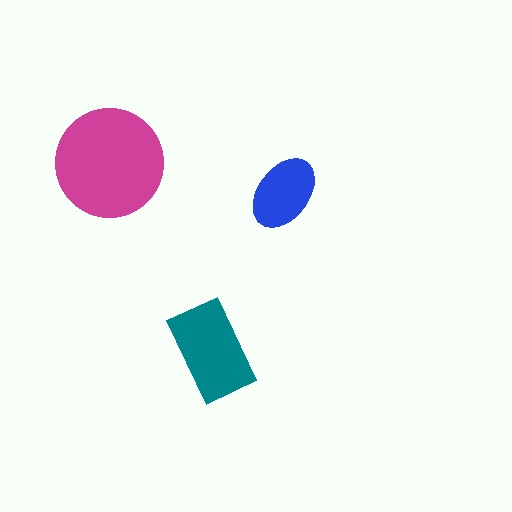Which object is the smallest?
The blue ellipse.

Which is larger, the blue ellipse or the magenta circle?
The magenta circle.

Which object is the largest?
The magenta circle.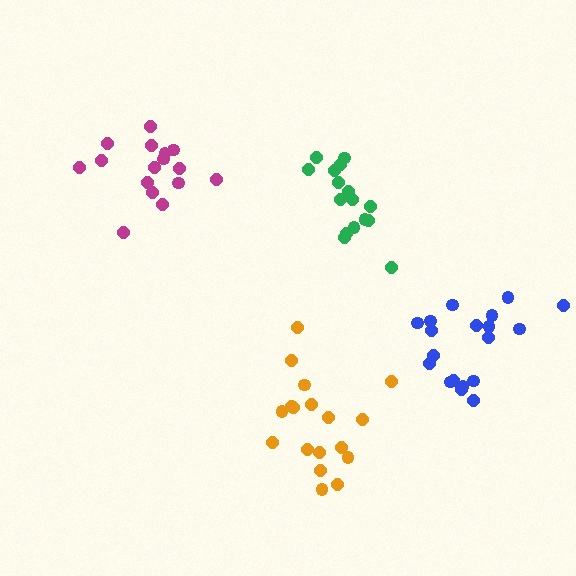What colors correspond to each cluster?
The clusters are colored: orange, magenta, blue, green.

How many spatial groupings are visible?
There are 4 spatial groupings.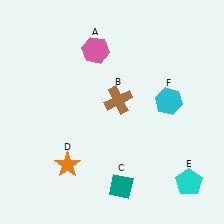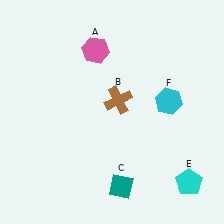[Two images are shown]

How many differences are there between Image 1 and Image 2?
There is 1 difference between the two images.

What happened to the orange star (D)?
The orange star (D) was removed in Image 2. It was in the bottom-left area of Image 1.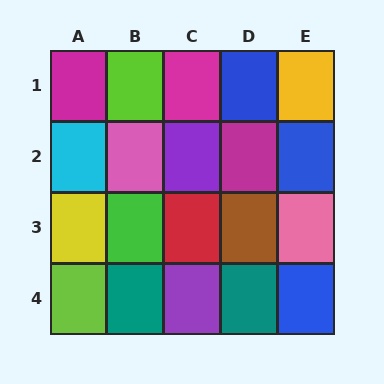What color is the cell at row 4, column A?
Lime.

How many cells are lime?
2 cells are lime.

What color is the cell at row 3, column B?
Green.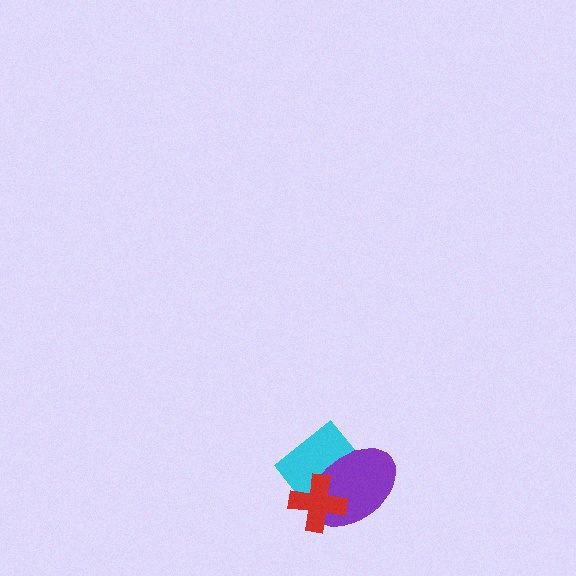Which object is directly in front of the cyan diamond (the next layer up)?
The purple ellipse is directly in front of the cyan diamond.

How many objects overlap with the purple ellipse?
2 objects overlap with the purple ellipse.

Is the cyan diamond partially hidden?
Yes, it is partially covered by another shape.